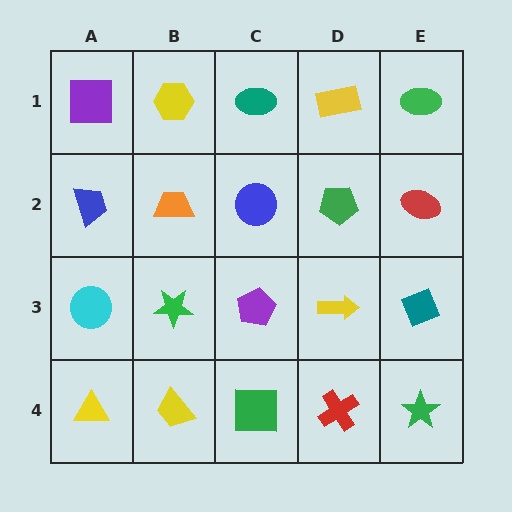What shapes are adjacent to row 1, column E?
A red ellipse (row 2, column E), a yellow rectangle (row 1, column D).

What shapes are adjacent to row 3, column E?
A red ellipse (row 2, column E), a green star (row 4, column E), a yellow arrow (row 3, column D).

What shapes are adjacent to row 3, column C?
A blue circle (row 2, column C), a green square (row 4, column C), a green star (row 3, column B), a yellow arrow (row 3, column D).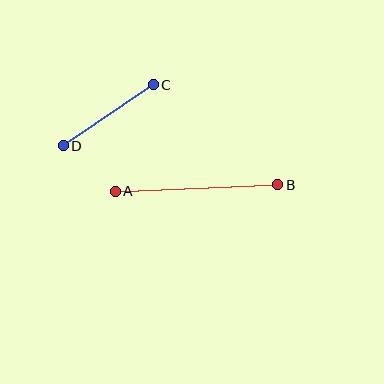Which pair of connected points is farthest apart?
Points A and B are farthest apart.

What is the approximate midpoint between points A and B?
The midpoint is at approximately (196, 188) pixels.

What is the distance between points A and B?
The distance is approximately 163 pixels.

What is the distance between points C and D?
The distance is approximately 108 pixels.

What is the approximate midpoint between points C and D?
The midpoint is at approximately (108, 115) pixels.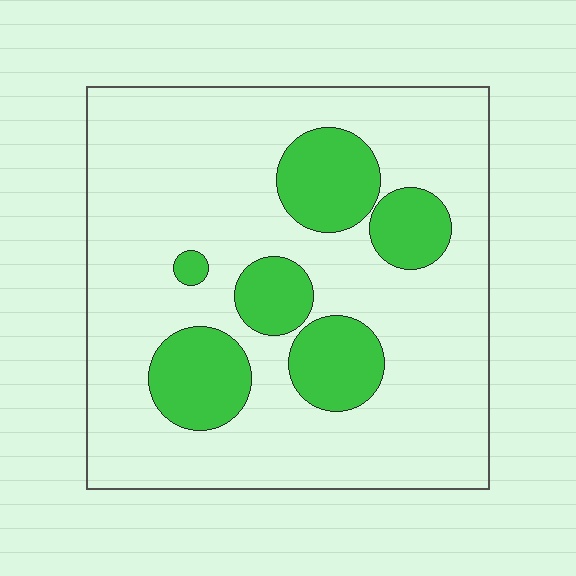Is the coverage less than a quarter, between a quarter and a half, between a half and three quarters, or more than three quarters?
Less than a quarter.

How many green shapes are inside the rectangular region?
6.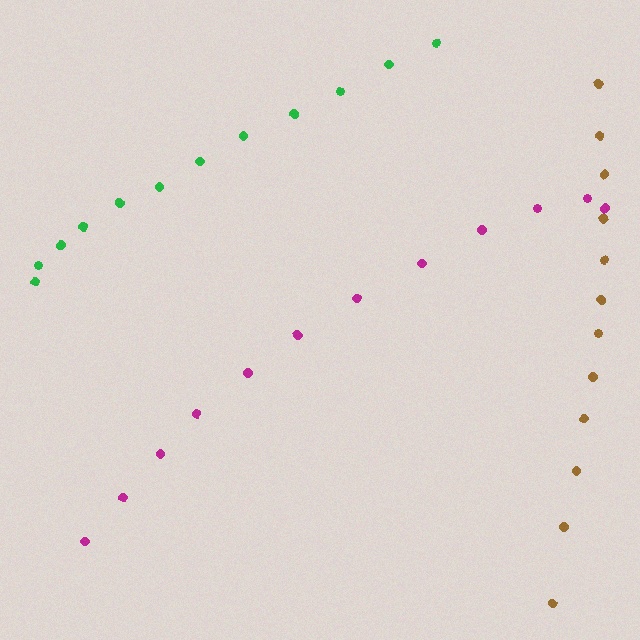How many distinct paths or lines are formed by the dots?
There are 3 distinct paths.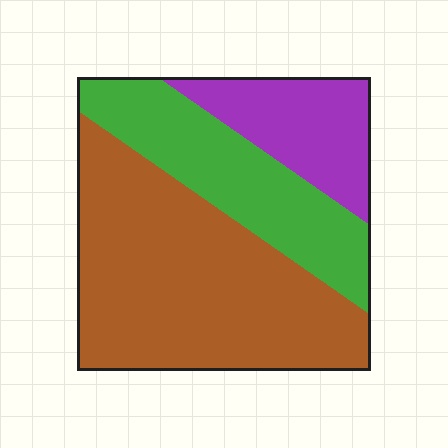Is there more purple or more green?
Green.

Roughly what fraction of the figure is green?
Green takes up about one quarter (1/4) of the figure.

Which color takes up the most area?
Brown, at roughly 55%.